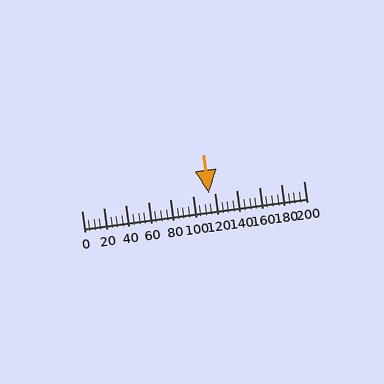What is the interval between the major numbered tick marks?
The major tick marks are spaced 20 units apart.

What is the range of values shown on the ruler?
The ruler shows values from 0 to 200.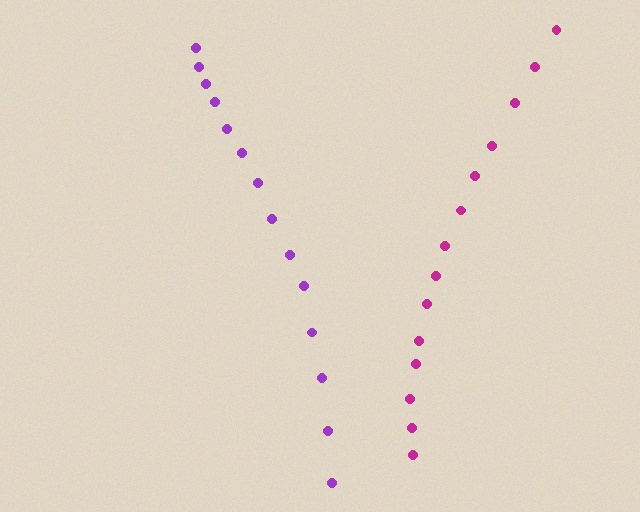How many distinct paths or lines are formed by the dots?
There are 2 distinct paths.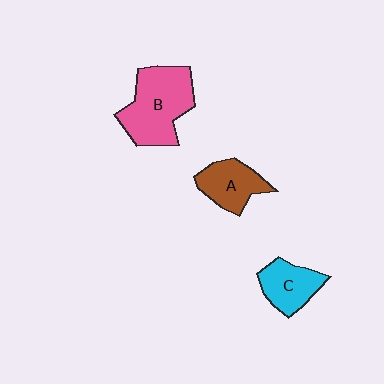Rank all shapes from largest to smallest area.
From largest to smallest: B (pink), A (brown), C (cyan).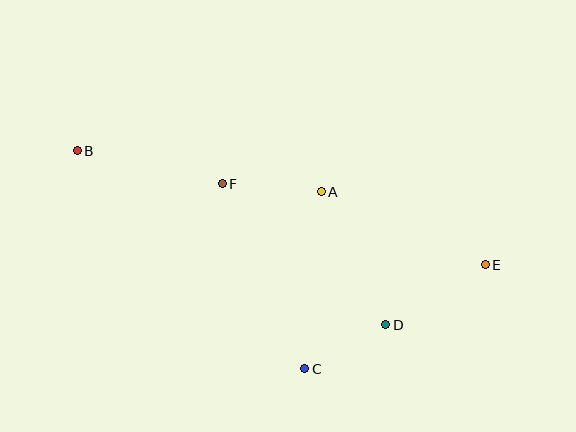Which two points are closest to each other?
Points C and D are closest to each other.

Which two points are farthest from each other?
Points B and E are farthest from each other.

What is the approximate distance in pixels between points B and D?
The distance between B and D is approximately 354 pixels.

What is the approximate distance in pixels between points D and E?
The distance between D and E is approximately 116 pixels.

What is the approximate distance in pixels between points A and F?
The distance between A and F is approximately 99 pixels.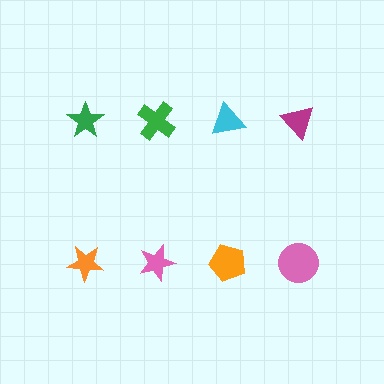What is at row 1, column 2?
A green cross.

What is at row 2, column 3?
An orange pentagon.